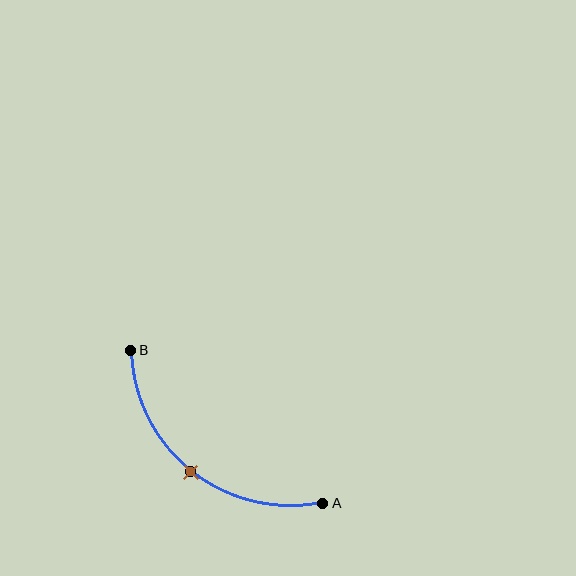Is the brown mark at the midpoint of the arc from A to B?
Yes. The brown mark lies on the arc at equal arc-length from both A and B — it is the arc midpoint.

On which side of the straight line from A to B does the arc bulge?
The arc bulges below and to the left of the straight line connecting A and B.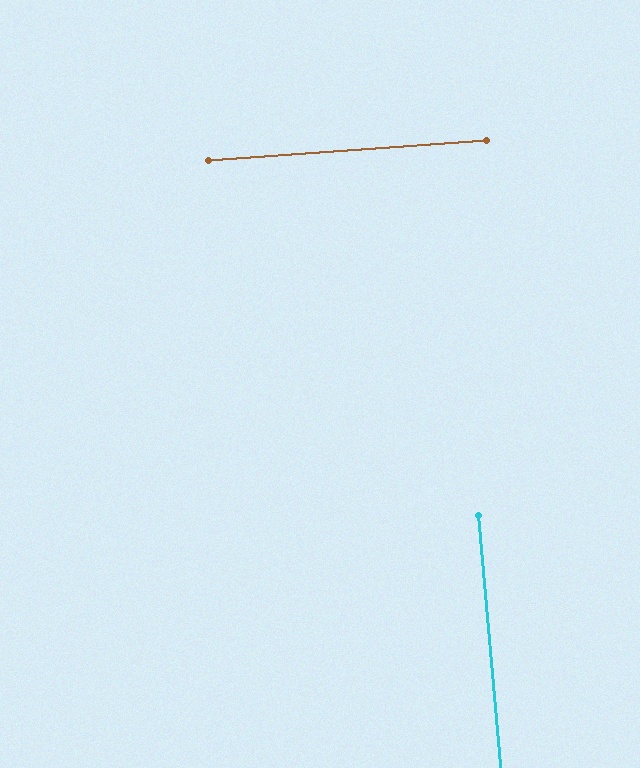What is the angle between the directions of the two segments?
Approximately 89 degrees.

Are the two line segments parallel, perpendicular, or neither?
Perpendicular — they meet at approximately 89°.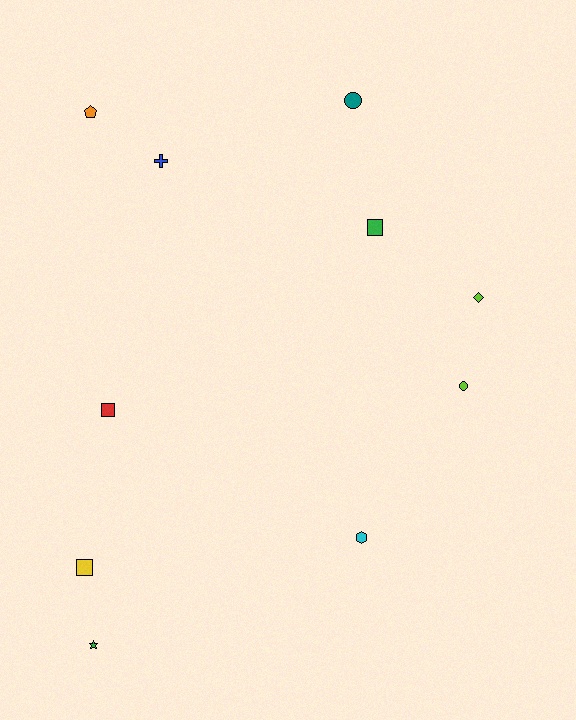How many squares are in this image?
There are 3 squares.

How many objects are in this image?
There are 10 objects.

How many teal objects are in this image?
There is 1 teal object.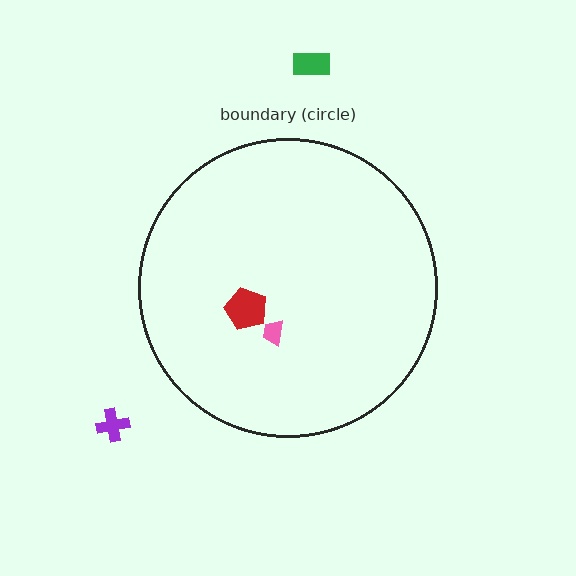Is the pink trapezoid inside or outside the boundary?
Inside.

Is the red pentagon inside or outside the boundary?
Inside.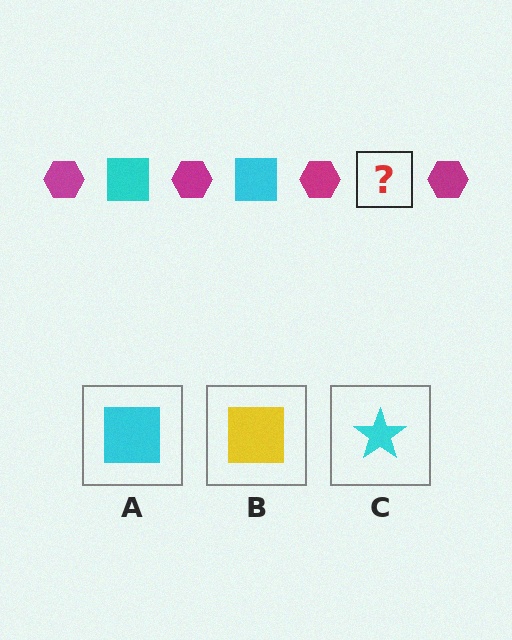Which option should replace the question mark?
Option A.